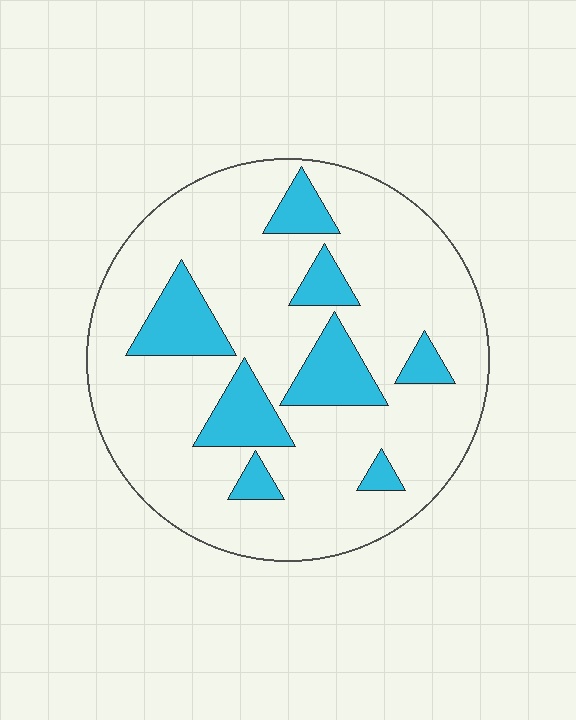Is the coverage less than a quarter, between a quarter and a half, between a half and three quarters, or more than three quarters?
Less than a quarter.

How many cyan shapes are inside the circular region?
8.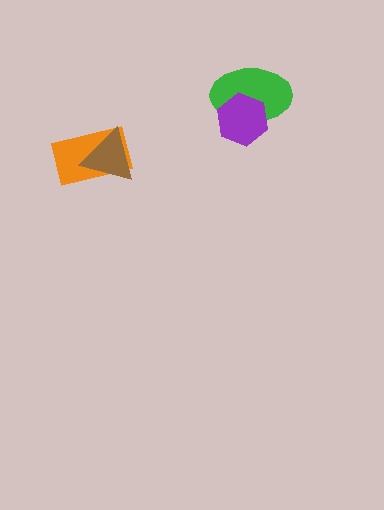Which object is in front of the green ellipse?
The purple hexagon is in front of the green ellipse.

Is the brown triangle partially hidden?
No, no other shape covers it.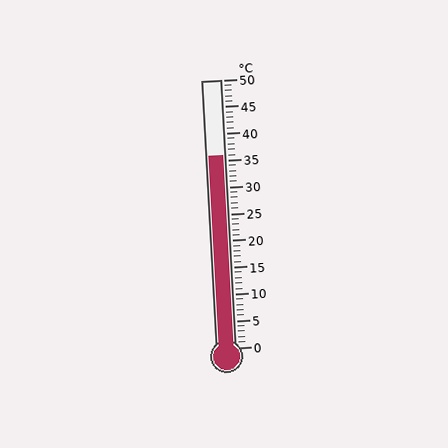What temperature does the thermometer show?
The thermometer shows approximately 36°C.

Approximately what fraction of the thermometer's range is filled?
The thermometer is filled to approximately 70% of its range.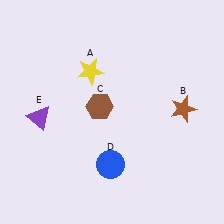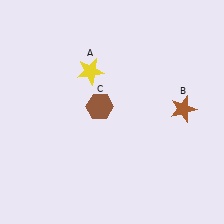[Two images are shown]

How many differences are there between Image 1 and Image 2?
There are 2 differences between the two images.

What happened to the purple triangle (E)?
The purple triangle (E) was removed in Image 2. It was in the bottom-left area of Image 1.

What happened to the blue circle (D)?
The blue circle (D) was removed in Image 2. It was in the bottom-left area of Image 1.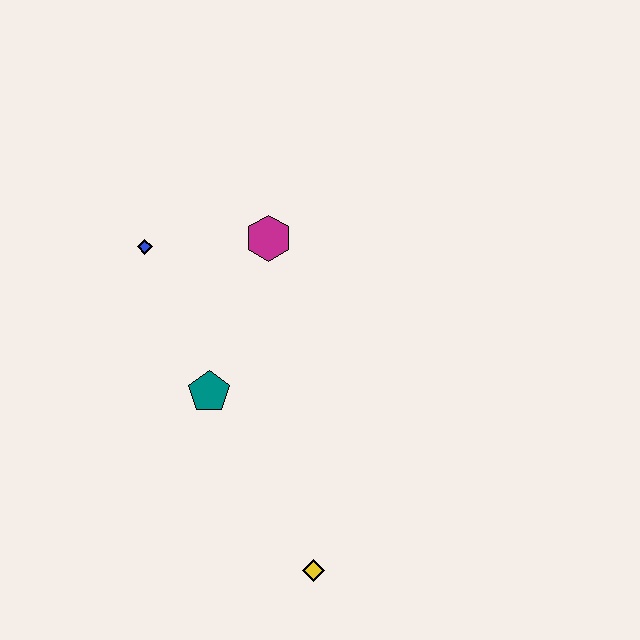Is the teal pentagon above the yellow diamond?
Yes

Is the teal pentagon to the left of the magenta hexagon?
Yes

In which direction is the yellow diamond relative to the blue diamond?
The yellow diamond is below the blue diamond.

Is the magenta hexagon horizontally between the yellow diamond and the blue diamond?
Yes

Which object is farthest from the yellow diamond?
The blue diamond is farthest from the yellow diamond.